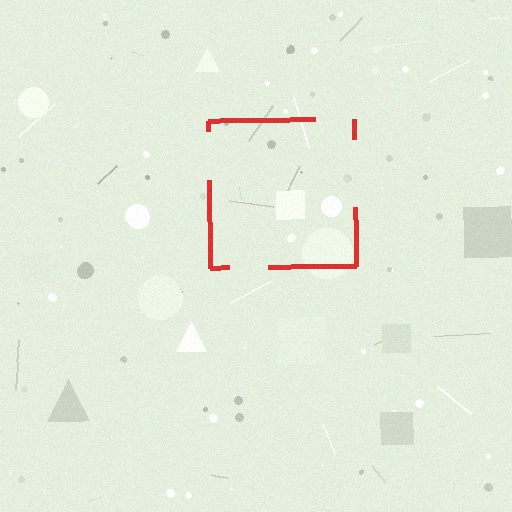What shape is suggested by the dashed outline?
The dashed outline suggests a square.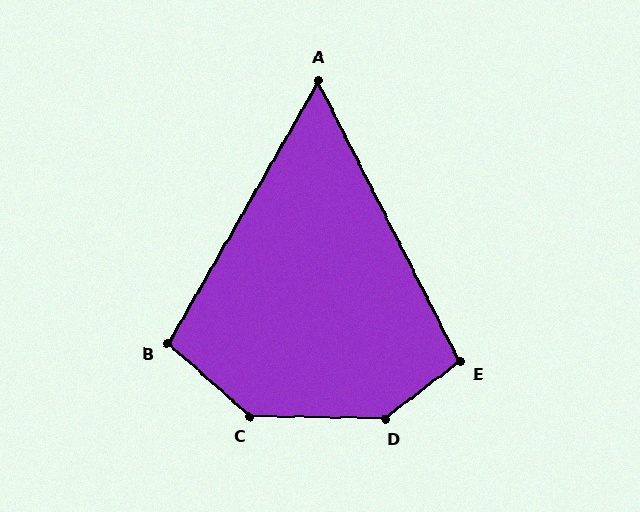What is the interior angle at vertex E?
Approximately 101 degrees (obtuse).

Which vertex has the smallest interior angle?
A, at approximately 57 degrees.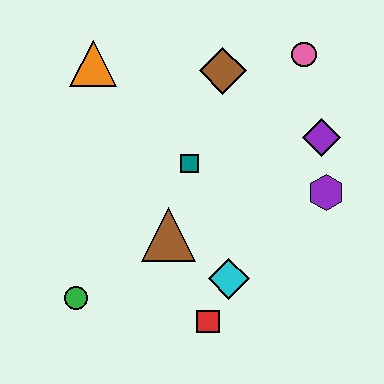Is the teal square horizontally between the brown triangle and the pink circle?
Yes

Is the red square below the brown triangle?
Yes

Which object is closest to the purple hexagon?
The purple diamond is closest to the purple hexagon.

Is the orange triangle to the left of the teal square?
Yes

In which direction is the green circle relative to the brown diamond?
The green circle is below the brown diamond.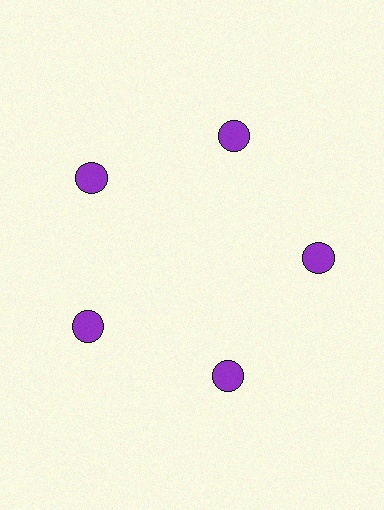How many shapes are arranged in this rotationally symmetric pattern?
There are 5 shapes, arranged in 5 groups of 1.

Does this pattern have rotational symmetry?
Yes, this pattern has 5-fold rotational symmetry. It looks the same after rotating 72 degrees around the center.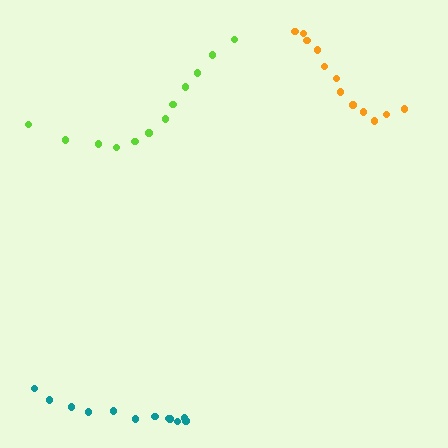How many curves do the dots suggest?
There are 3 distinct paths.